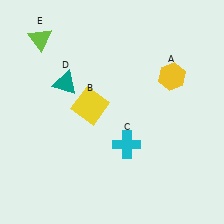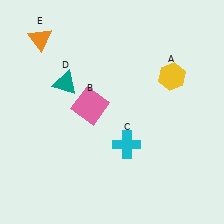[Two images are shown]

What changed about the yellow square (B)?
In Image 1, B is yellow. In Image 2, it changed to pink.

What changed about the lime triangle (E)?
In Image 1, E is lime. In Image 2, it changed to orange.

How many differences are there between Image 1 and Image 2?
There are 2 differences between the two images.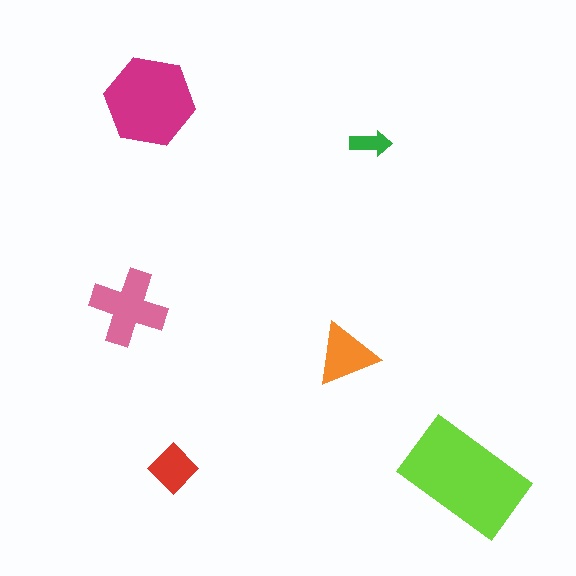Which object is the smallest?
The green arrow.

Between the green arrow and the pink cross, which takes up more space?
The pink cross.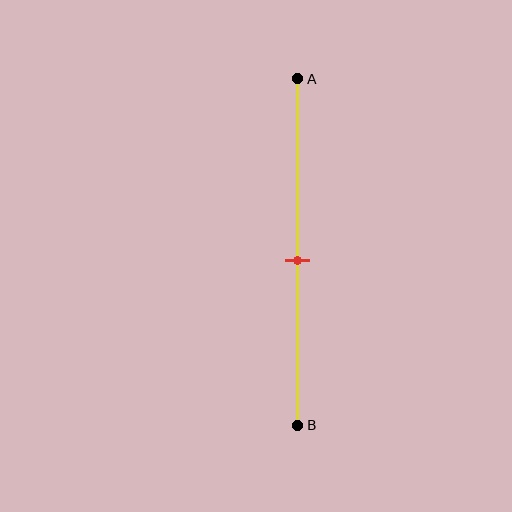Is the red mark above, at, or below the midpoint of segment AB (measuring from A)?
The red mark is approximately at the midpoint of segment AB.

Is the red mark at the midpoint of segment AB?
Yes, the mark is approximately at the midpoint.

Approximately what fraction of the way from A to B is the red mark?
The red mark is approximately 50% of the way from A to B.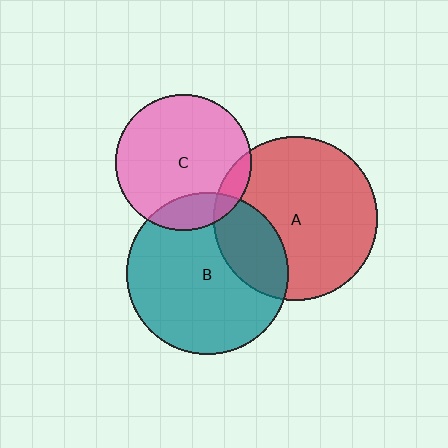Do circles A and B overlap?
Yes.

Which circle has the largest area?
Circle A (red).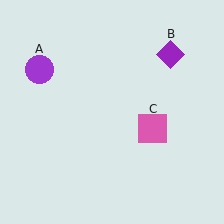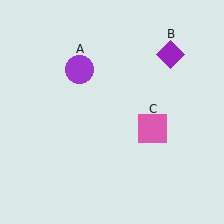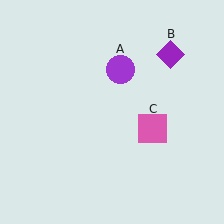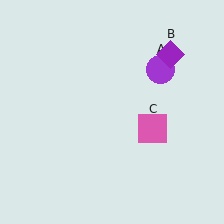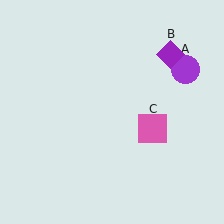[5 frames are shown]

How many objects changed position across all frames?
1 object changed position: purple circle (object A).